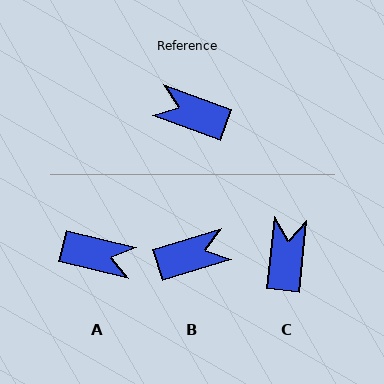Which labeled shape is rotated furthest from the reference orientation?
A, about 173 degrees away.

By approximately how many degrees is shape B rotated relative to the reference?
Approximately 143 degrees clockwise.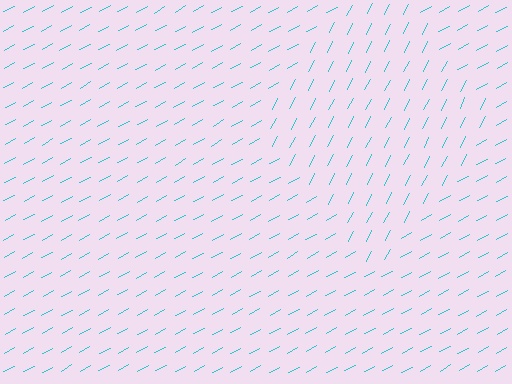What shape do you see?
I see a diamond.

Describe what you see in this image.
The image is filled with small cyan line segments. A diamond region in the image has lines oriented differently from the surrounding lines, creating a visible texture boundary.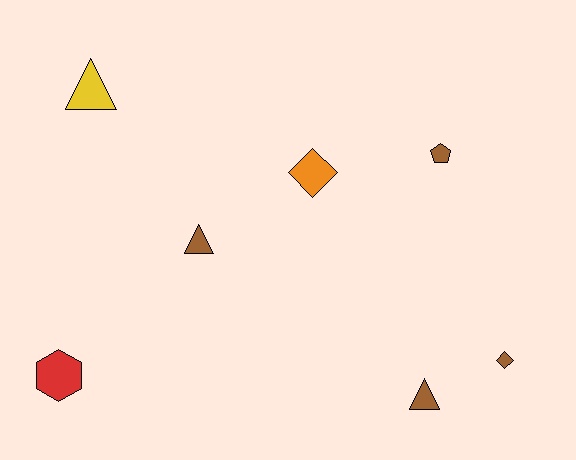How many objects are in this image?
There are 7 objects.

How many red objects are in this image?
There is 1 red object.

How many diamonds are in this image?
There are 2 diamonds.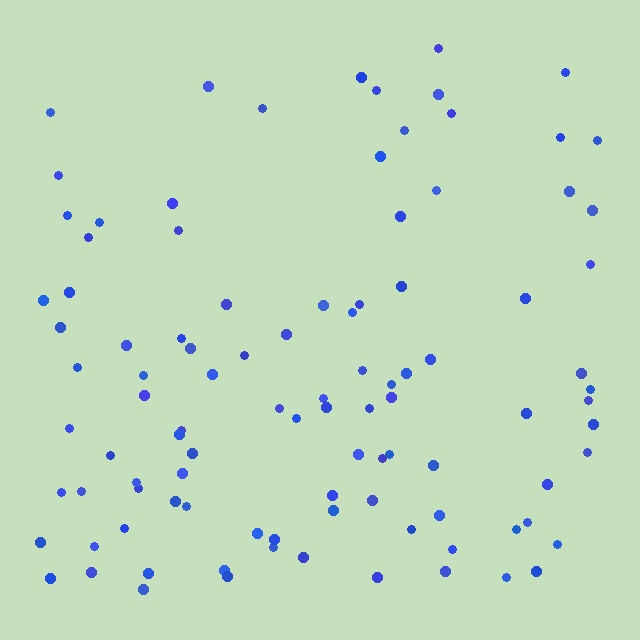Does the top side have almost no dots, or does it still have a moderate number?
Still a moderate number, just noticeably fewer than the bottom.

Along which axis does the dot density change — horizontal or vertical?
Vertical.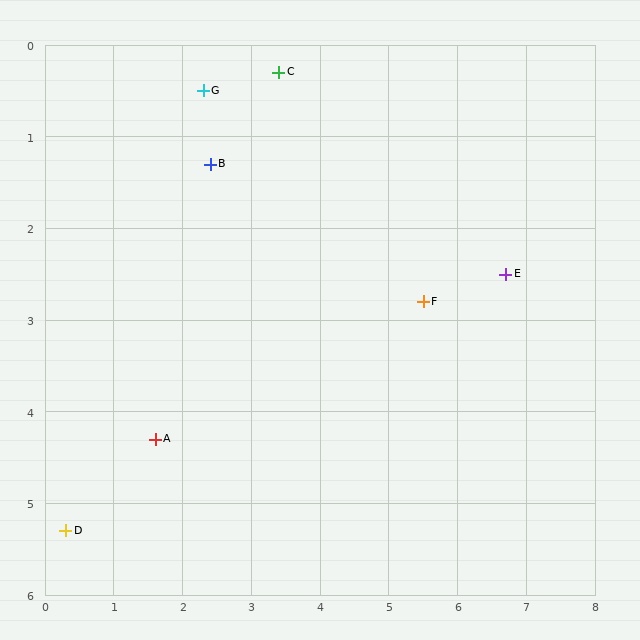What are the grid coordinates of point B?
Point B is at approximately (2.4, 1.3).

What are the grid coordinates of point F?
Point F is at approximately (5.5, 2.8).